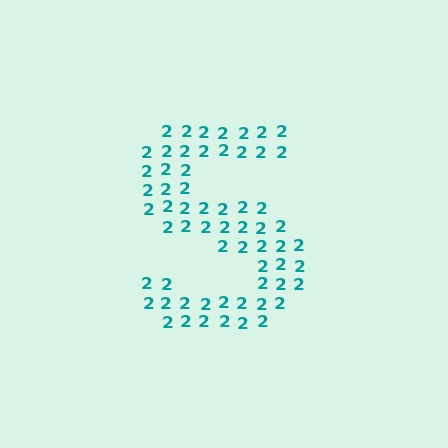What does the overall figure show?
The overall figure shows the letter S.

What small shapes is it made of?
It is made of small digit 2's.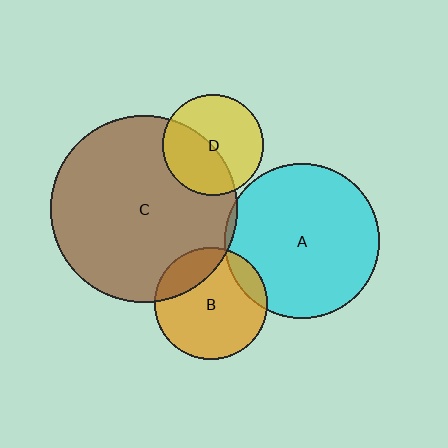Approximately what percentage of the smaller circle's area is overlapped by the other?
Approximately 5%.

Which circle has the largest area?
Circle C (brown).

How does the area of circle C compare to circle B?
Approximately 2.8 times.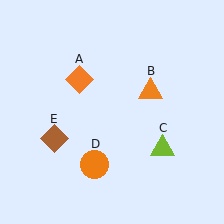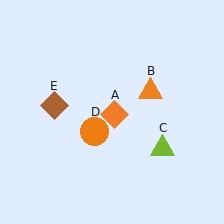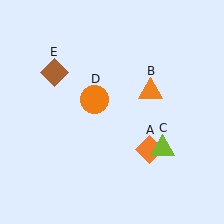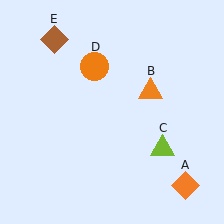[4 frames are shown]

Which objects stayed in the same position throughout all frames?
Orange triangle (object B) and lime triangle (object C) remained stationary.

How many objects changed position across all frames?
3 objects changed position: orange diamond (object A), orange circle (object D), brown diamond (object E).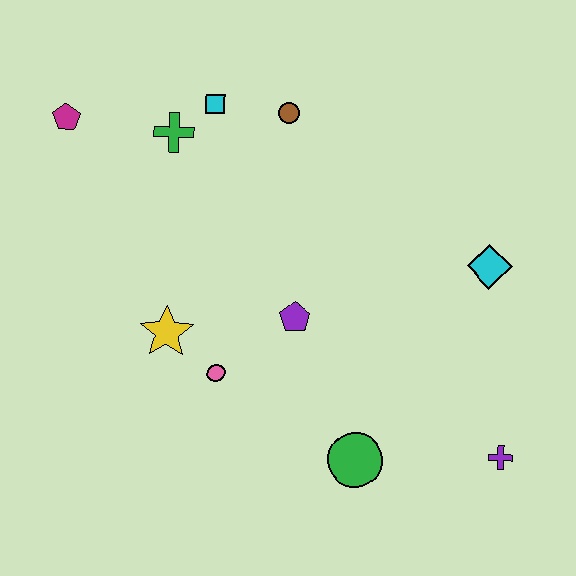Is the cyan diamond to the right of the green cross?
Yes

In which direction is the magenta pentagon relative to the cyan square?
The magenta pentagon is to the left of the cyan square.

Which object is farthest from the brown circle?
The purple cross is farthest from the brown circle.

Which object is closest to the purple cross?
The green circle is closest to the purple cross.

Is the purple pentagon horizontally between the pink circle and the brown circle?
No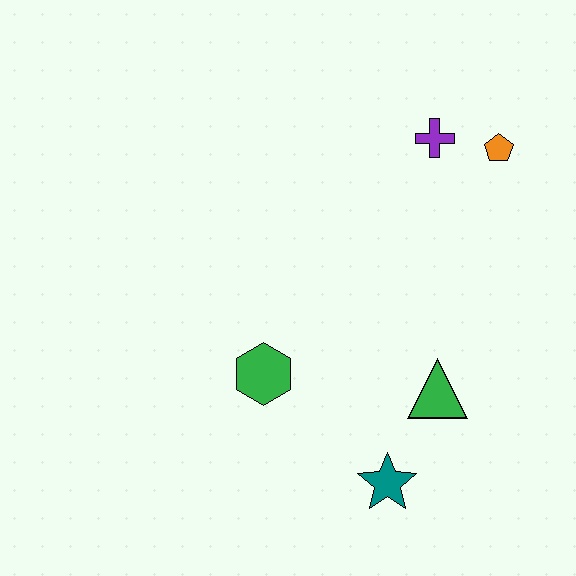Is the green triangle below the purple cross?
Yes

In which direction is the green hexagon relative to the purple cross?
The green hexagon is below the purple cross.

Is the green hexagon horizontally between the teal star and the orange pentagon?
No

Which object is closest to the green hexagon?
The teal star is closest to the green hexagon.